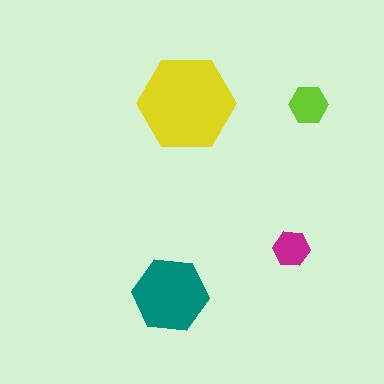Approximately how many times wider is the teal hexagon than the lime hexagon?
About 2 times wider.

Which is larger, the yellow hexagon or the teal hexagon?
The yellow one.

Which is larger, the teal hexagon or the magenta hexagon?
The teal one.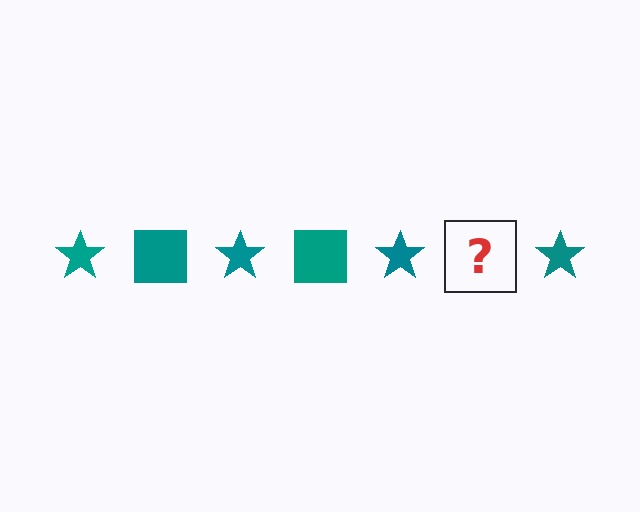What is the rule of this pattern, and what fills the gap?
The rule is that the pattern cycles through star, square shapes in teal. The gap should be filled with a teal square.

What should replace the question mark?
The question mark should be replaced with a teal square.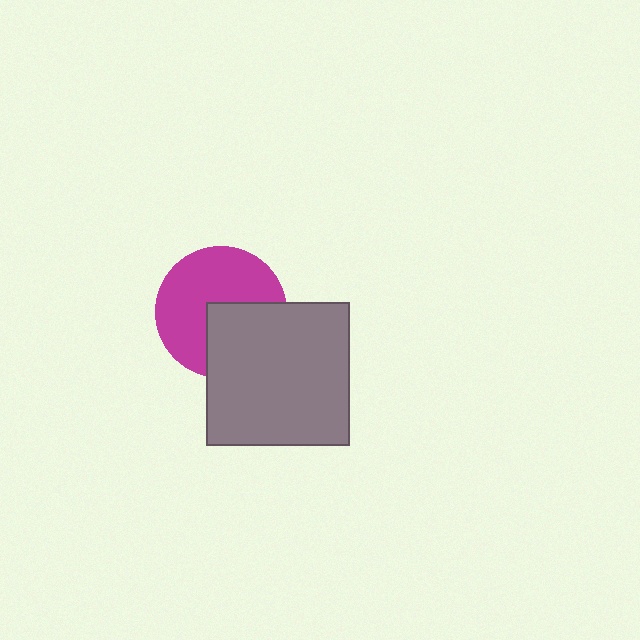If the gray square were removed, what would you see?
You would see the complete magenta circle.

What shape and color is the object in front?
The object in front is a gray square.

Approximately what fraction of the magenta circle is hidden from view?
Roughly 39% of the magenta circle is hidden behind the gray square.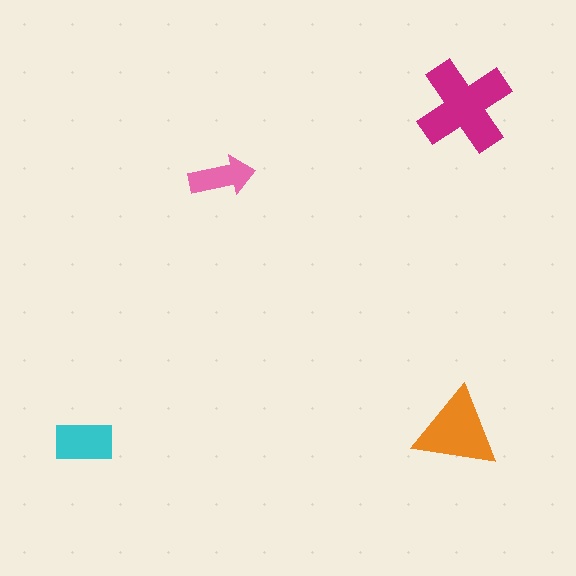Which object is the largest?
The magenta cross.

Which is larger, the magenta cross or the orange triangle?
The magenta cross.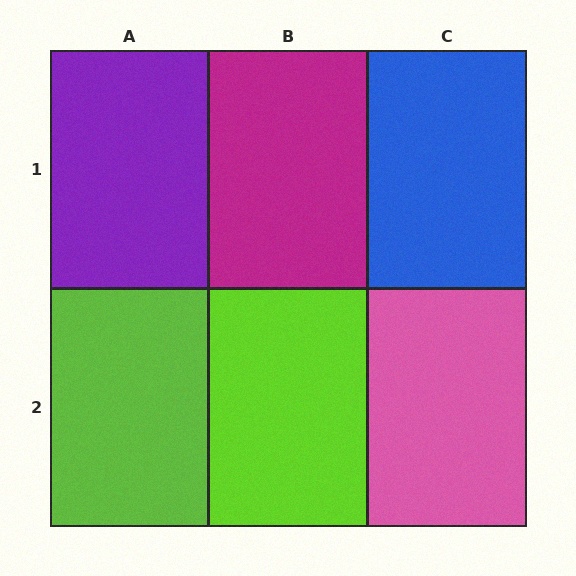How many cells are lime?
2 cells are lime.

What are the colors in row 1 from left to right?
Purple, magenta, blue.